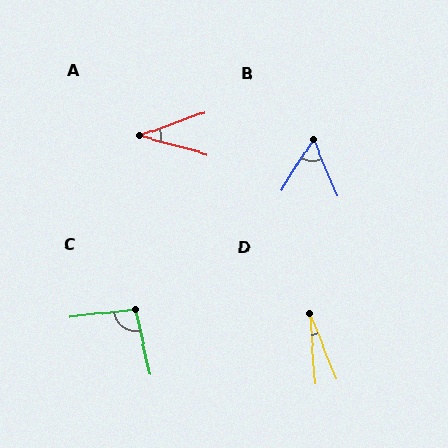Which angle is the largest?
C, at approximately 96 degrees.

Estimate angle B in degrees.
Approximately 54 degrees.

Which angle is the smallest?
D, at approximately 17 degrees.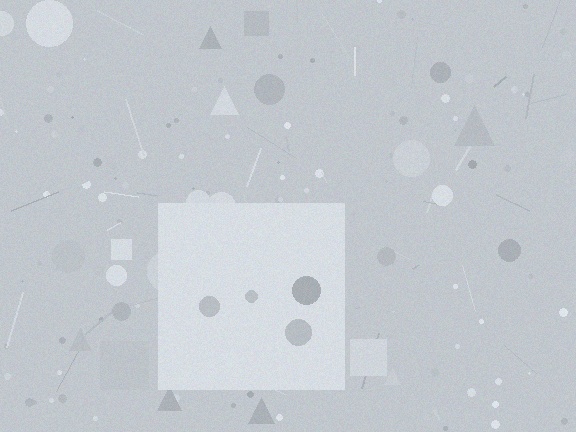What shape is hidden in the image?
A square is hidden in the image.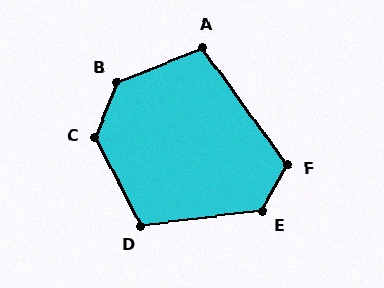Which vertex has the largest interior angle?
B, at approximately 134 degrees.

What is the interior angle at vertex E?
Approximately 125 degrees (obtuse).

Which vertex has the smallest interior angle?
A, at approximately 104 degrees.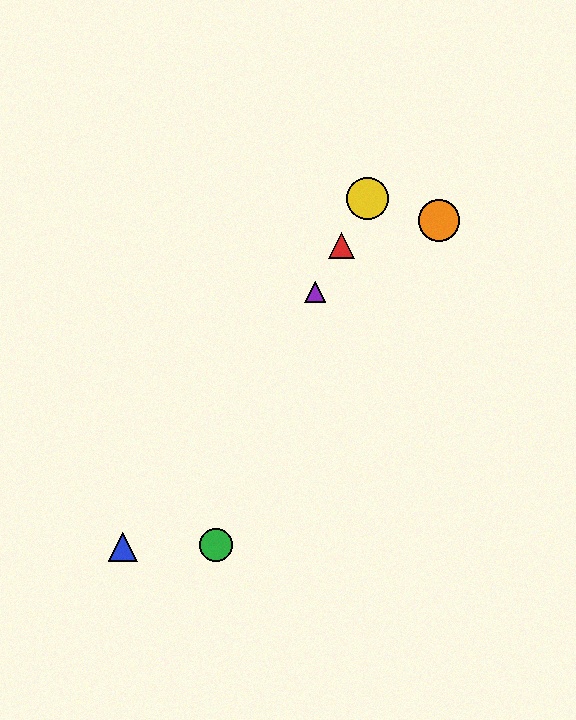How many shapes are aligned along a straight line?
3 shapes (the red triangle, the yellow circle, the purple triangle) are aligned along a straight line.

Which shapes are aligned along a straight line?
The red triangle, the yellow circle, the purple triangle are aligned along a straight line.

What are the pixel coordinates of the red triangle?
The red triangle is at (341, 246).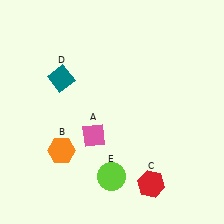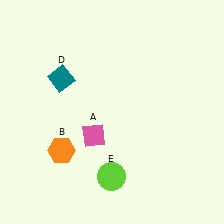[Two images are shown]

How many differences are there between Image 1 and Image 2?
There is 1 difference between the two images.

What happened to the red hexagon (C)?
The red hexagon (C) was removed in Image 2. It was in the bottom-right area of Image 1.